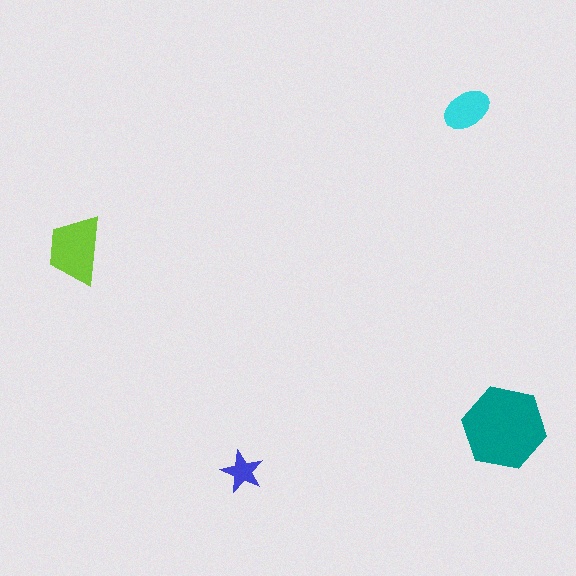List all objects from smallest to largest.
The blue star, the cyan ellipse, the lime trapezoid, the teal hexagon.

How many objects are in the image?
There are 4 objects in the image.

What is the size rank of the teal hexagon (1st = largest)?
1st.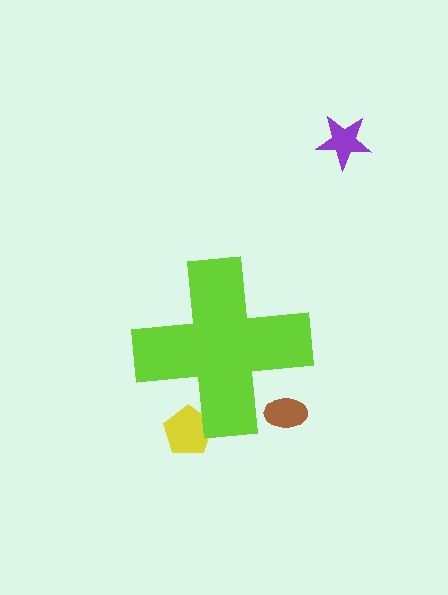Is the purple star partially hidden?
No, the purple star is fully visible.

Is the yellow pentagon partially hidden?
Yes, the yellow pentagon is partially hidden behind the lime cross.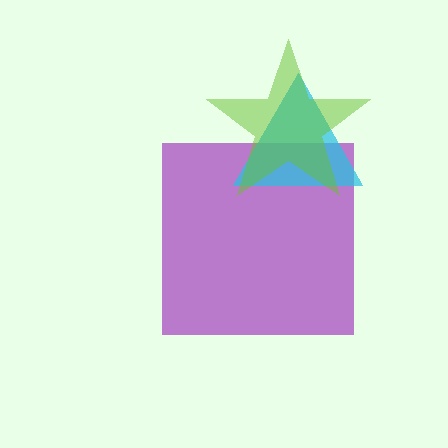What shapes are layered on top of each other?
The layered shapes are: a purple square, a cyan triangle, a lime star.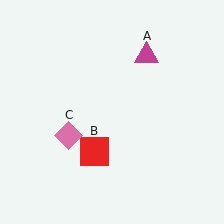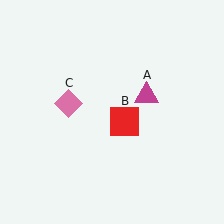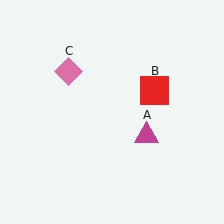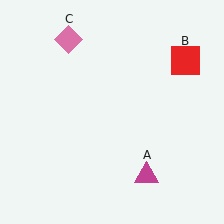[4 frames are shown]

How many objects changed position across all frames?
3 objects changed position: magenta triangle (object A), red square (object B), pink diamond (object C).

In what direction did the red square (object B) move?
The red square (object B) moved up and to the right.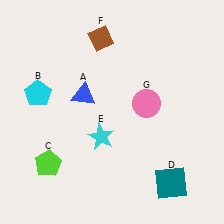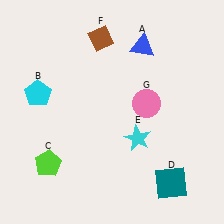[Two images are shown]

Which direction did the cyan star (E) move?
The cyan star (E) moved right.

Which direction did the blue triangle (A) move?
The blue triangle (A) moved right.